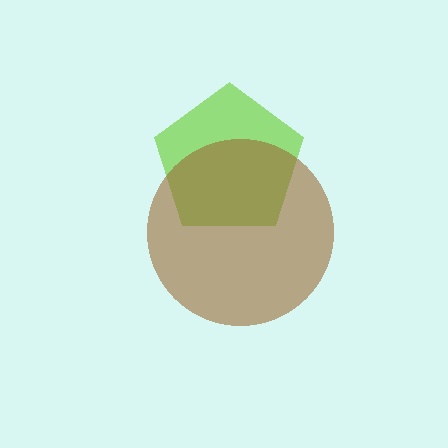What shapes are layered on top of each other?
The layered shapes are: a lime pentagon, a brown circle.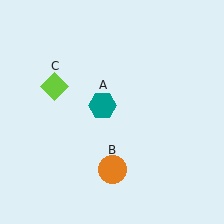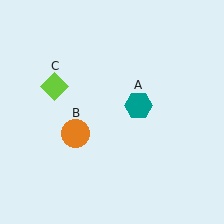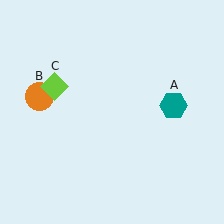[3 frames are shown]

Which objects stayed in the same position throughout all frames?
Lime diamond (object C) remained stationary.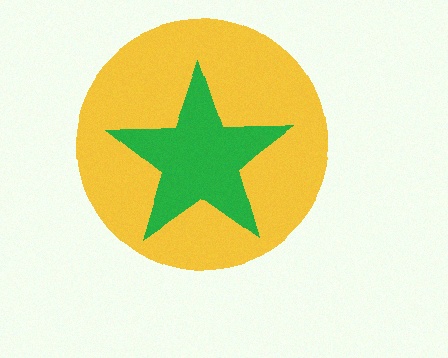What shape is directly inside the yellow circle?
The green star.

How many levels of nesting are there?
2.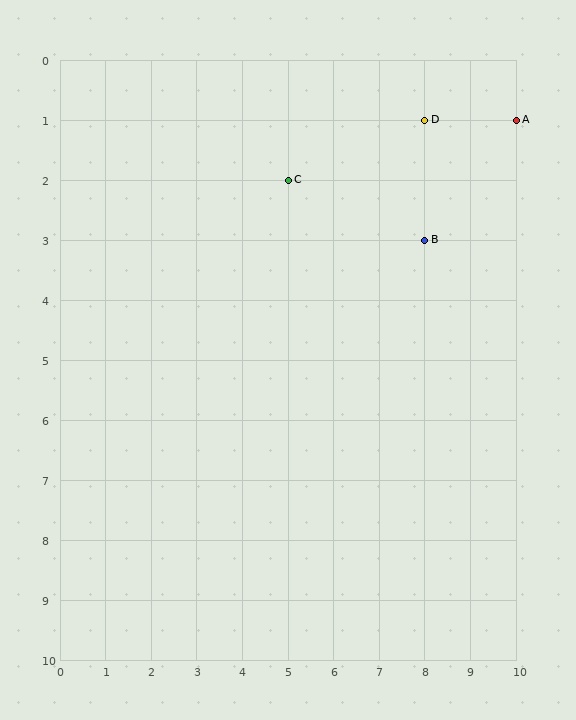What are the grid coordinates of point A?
Point A is at grid coordinates (10, 1).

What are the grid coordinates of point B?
Point B is at grid coordinates (8, 3).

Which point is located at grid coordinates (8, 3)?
Point B is at (8, 3).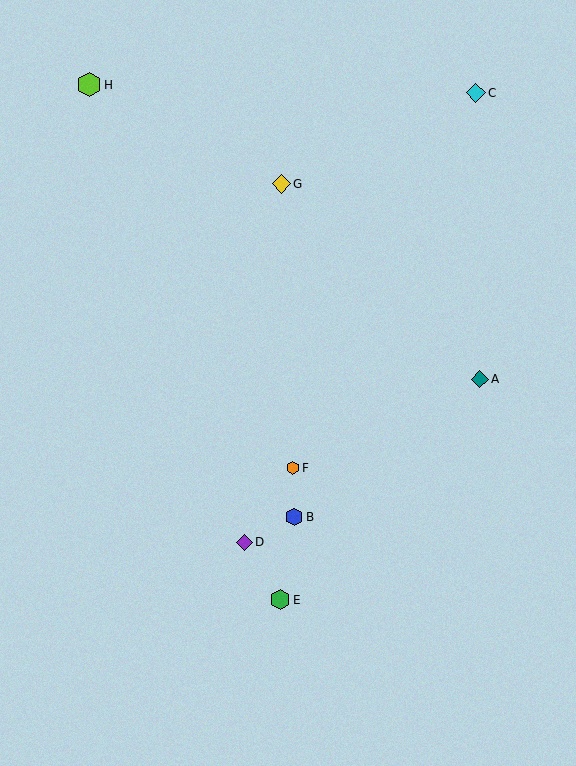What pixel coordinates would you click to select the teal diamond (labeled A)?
Click at (480, 379) to select the teal diamond A.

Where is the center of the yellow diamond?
The center of the yellow diamond is at (281, 184).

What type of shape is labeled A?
Shape A is a teal diamond.